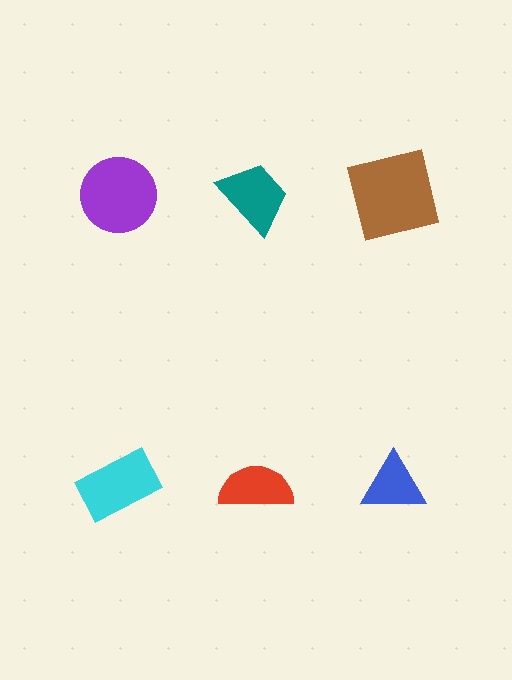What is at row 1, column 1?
A purple circle.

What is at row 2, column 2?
A red semicircle.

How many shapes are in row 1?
3 shapes.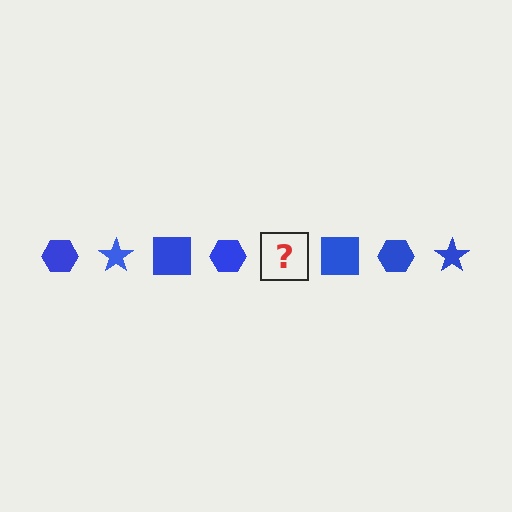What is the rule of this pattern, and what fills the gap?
The rule is that the pattern cycles through hexagon, star, square shapes in blue. The gap should be filled with a blue star.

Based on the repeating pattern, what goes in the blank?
The blank should be a blue star.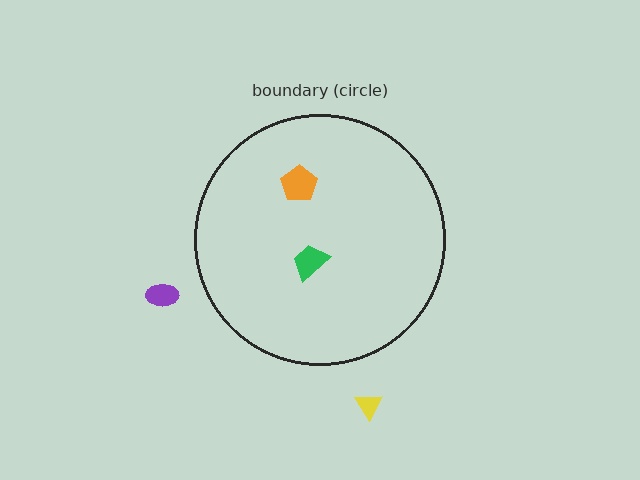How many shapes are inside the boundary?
2 inside, 2 outside.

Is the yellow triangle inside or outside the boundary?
Outside.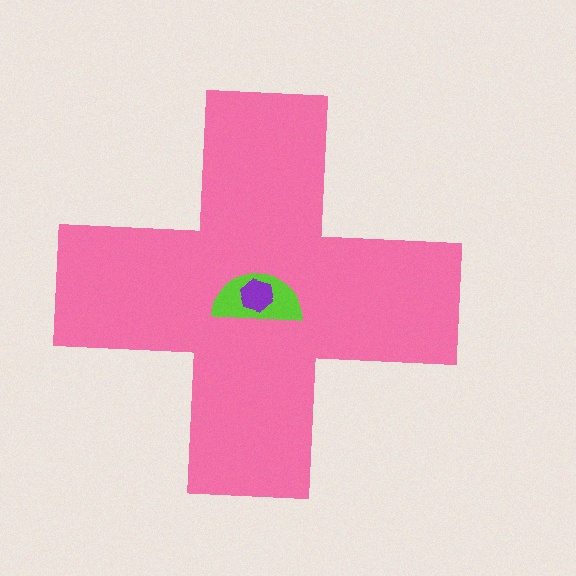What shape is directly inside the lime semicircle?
The purple hexagon.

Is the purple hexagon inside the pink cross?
Yes.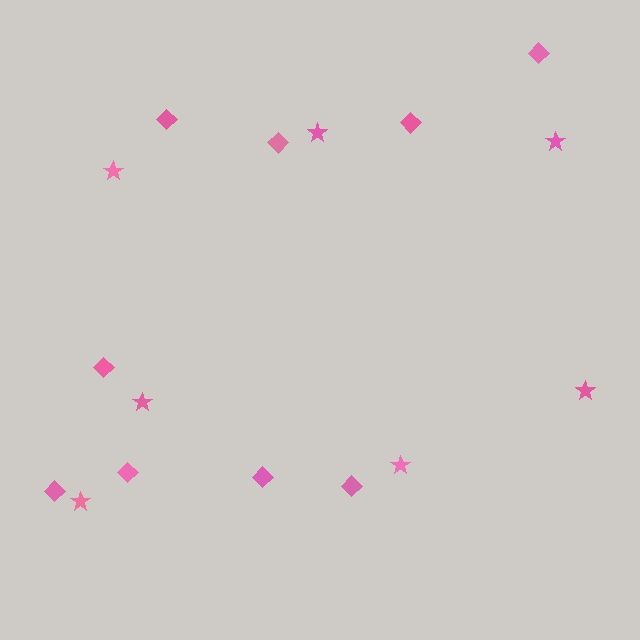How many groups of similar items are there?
There are 2 groups: one group of diamonds (9) and one group of stars (7).